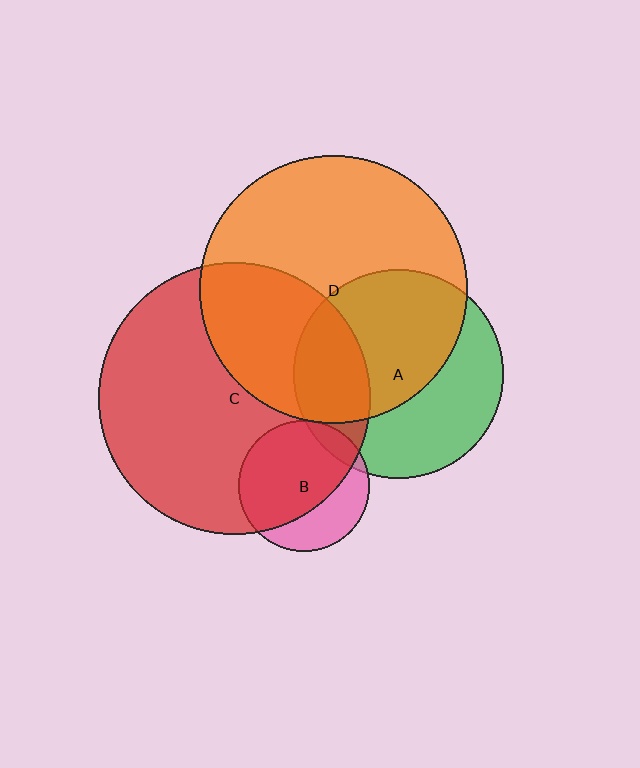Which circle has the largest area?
Circle C (red).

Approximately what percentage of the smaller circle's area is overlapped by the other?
Approximately 5%.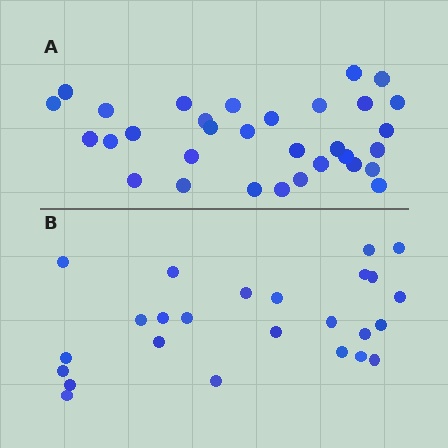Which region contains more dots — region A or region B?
Region A (the top region) has more dots.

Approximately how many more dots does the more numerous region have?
Region A has roughly 8 or so more dots than region B.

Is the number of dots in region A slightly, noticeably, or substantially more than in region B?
Region A has noticeably more, but not dramatically so. The ratio is roughly 1.3 to 1.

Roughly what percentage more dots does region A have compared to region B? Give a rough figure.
About 30% more.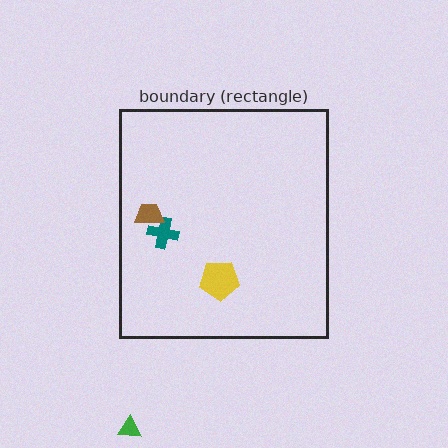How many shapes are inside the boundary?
3 inside, 1 outside.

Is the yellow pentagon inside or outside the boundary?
Inside.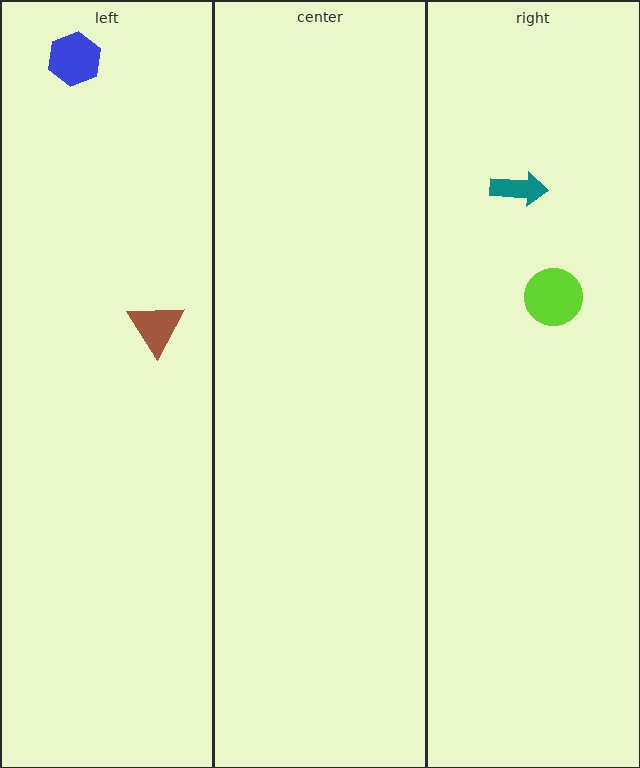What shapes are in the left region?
The blue hexagon, the brown triangle.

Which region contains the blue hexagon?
The left region.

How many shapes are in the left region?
2.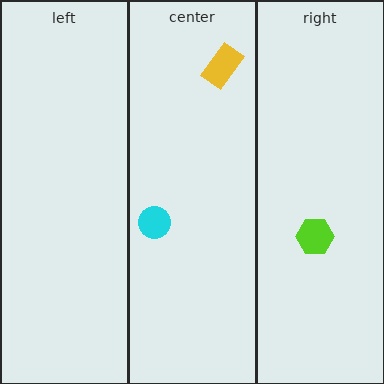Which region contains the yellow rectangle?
The center region.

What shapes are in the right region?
The lime hexagon.